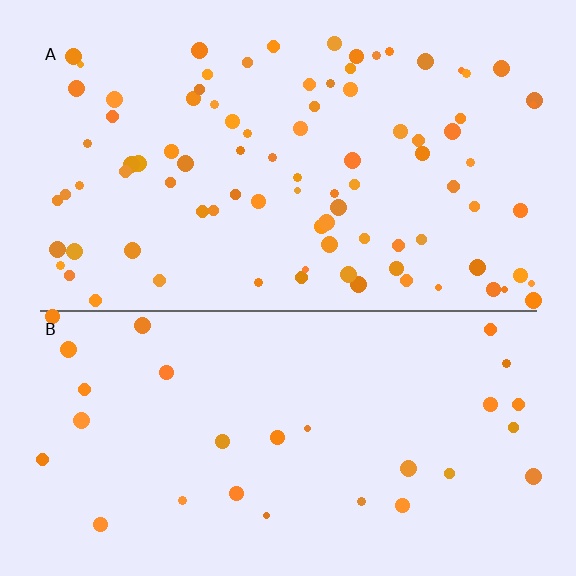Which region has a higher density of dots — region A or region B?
A (the top).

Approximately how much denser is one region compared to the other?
Approximately 3.1× — region A over region B.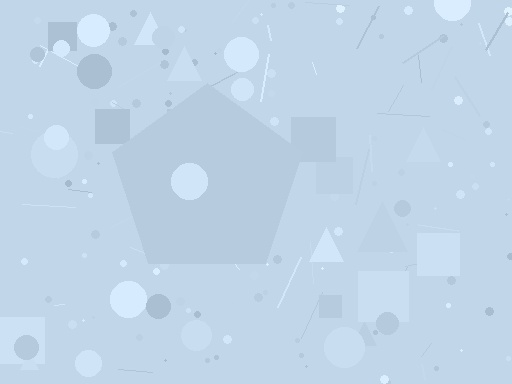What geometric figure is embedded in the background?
A pentagon is embedded in the background.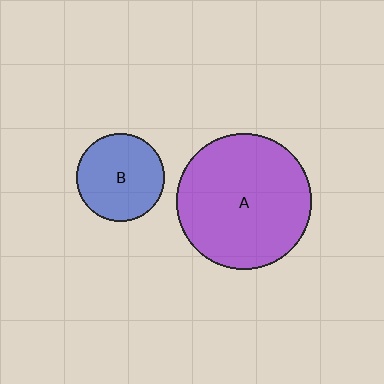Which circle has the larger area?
Circle A (purple).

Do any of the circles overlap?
No, none of the circles overlap.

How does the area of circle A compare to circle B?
Approximately 2.4 times.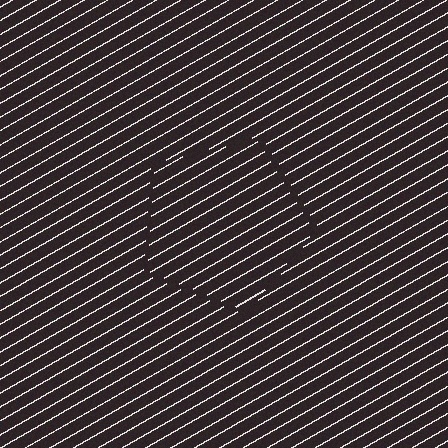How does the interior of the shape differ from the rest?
The interior of the shape contains the same grating, shifted by half a period — the contour is defined by the phase discontinuity where line-ends from the inner and outer gratings abut.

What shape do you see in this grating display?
An illusory pentagon. The interior of the shape contains the same grating, shifted by half a period — the contour is defined by the phase discontinuity where line-ends from the inner and outer gratings abut.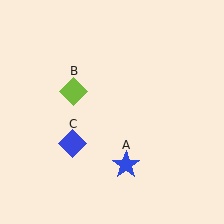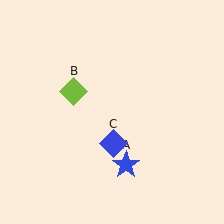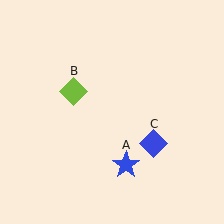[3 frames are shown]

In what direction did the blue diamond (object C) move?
The blue diamond (object C) moved right.